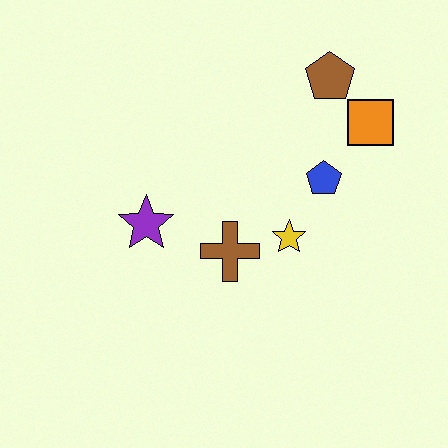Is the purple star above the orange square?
No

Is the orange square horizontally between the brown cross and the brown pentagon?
No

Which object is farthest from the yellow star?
The brown pentagon is farthest from the yellow star.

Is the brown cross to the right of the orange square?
No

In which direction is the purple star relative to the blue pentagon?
The purple star is to the left of the blue pentagon.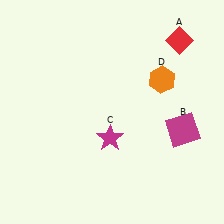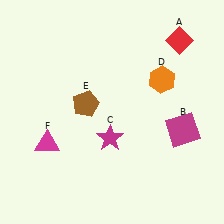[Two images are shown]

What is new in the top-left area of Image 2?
A brown pentagon (E) was added in the top-left area of Image 2.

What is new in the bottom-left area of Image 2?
A magenta triangle (F) was added in the bottom-left area of Image 2.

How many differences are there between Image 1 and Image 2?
There are 2 differences between the two images.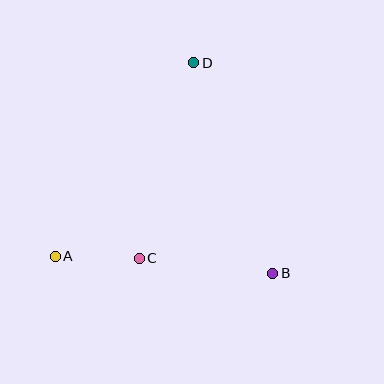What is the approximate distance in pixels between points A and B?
The distance between A and B is approximately 219 pixels.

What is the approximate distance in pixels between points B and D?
The distance between B and D is approximately 225 pixels.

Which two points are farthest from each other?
Points A and D are farthest from each other.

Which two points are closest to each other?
Points A and C are closest to each other.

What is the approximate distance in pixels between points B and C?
The distance between B and C is approximately 135 pixels.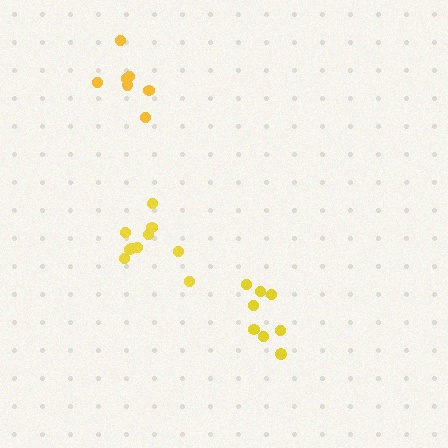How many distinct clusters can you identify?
There are 3 distinct clusters.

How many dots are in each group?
Group 1: 7 dots, Group 2: 8 dots, Group 3: 10 dots (25 total).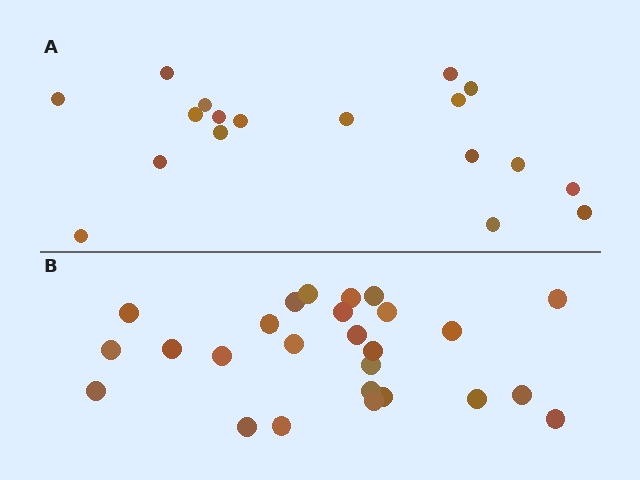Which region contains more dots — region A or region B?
Region B (the bottom region) has more dots.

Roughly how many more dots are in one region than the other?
Region B has roughly 8 or so more dots than region A.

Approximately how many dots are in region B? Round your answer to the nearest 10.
About 30 dots. (The exact count is 26, which rounds to 30.)